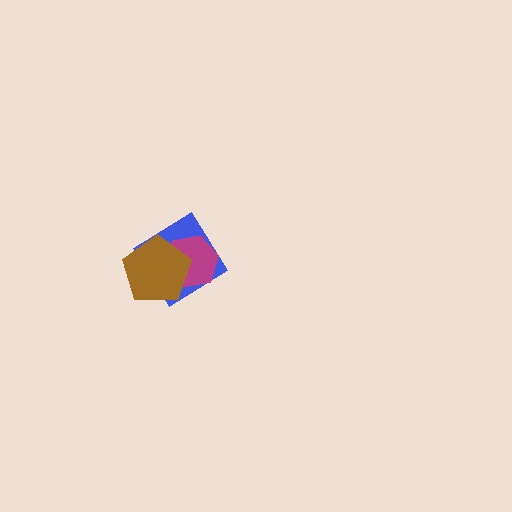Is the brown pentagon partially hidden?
No, no other shape covers it.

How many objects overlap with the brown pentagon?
2 objects overlap with the brown pentagon.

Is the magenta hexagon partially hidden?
Yes, it is partially covered by another shape.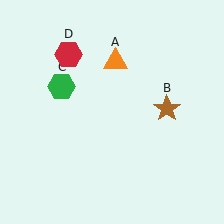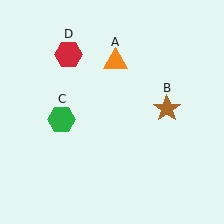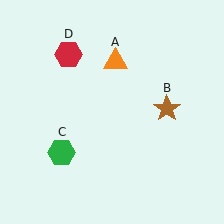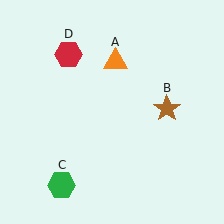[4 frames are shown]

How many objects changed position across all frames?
1 object changed position: green hexagon (object C).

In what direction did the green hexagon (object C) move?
The green hexagon (object C) moved down.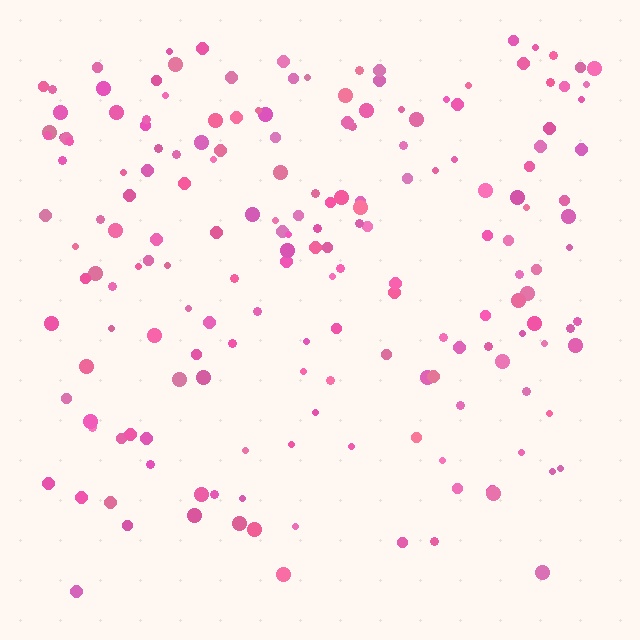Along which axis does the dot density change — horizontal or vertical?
Vertical.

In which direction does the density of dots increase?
From bottom to top, with the top side densest.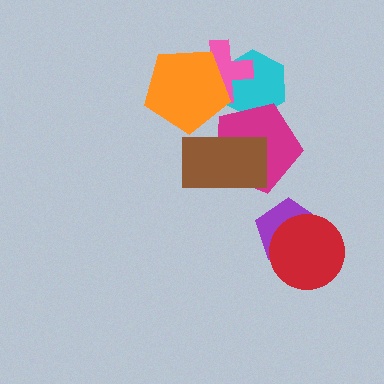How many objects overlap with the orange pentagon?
2 objects overlap with the orange pentagon.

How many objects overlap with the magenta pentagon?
2 objects overlap with the magenta pentagon.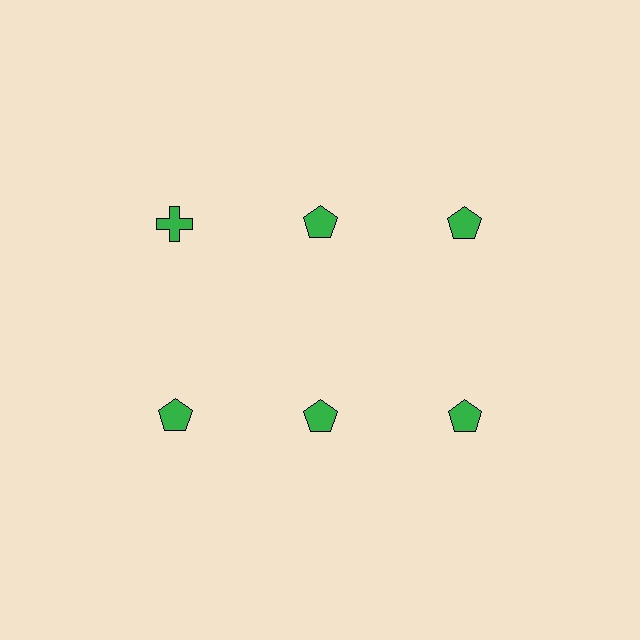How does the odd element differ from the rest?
It has a different shape: cross instead of pentagon.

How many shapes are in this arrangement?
There are 6 shapes arranged in a grid pattern.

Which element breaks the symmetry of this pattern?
The green cross in the top row, leftmost column breaks the symmetry. All other shapes are green pentagons.